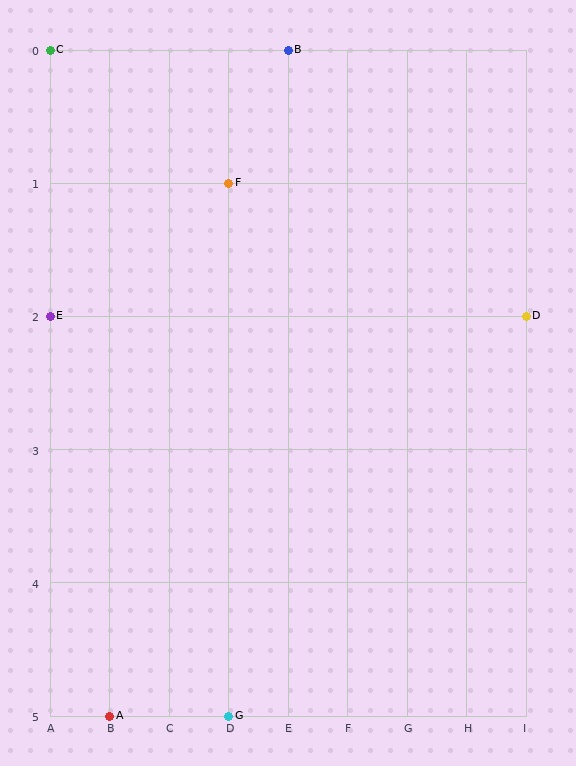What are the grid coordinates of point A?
Point A is at grid coordinates (B, 5).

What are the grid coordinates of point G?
Point G is at grid coordinates (D, 5).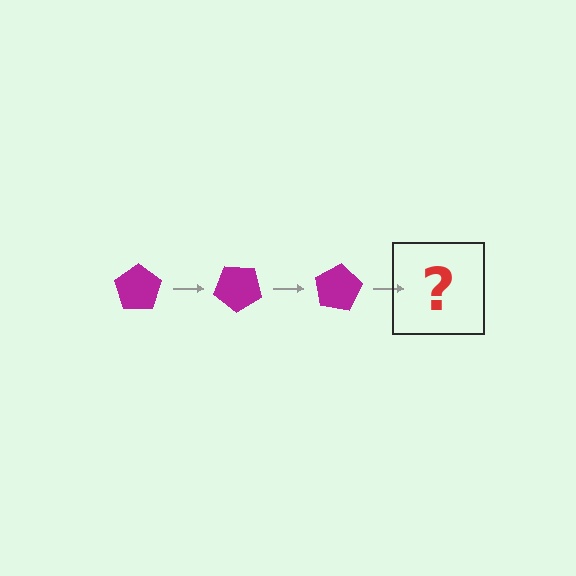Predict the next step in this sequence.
The next step is a magenta pentagon rotated 120 degrees.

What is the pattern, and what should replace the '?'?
The pattern is that the pentagon rotates 40 degrees each step. The '?' should be a magenta pentagon rotated 120 degrees.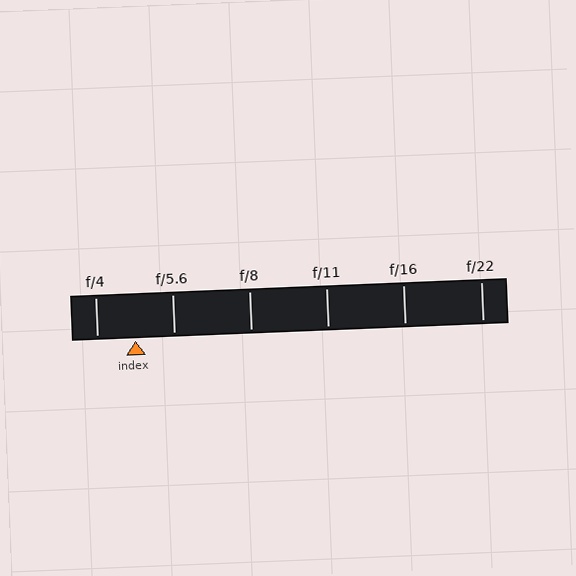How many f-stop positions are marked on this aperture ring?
There are 6 f-stop positions marked.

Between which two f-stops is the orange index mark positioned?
The index mark is between f/4 and f/5.6.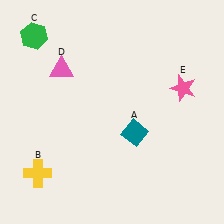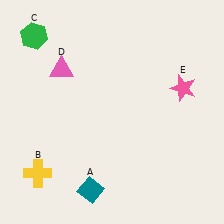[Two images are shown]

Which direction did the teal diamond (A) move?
The teal diamond (A) moved down.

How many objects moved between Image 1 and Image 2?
1 object moved between the two images.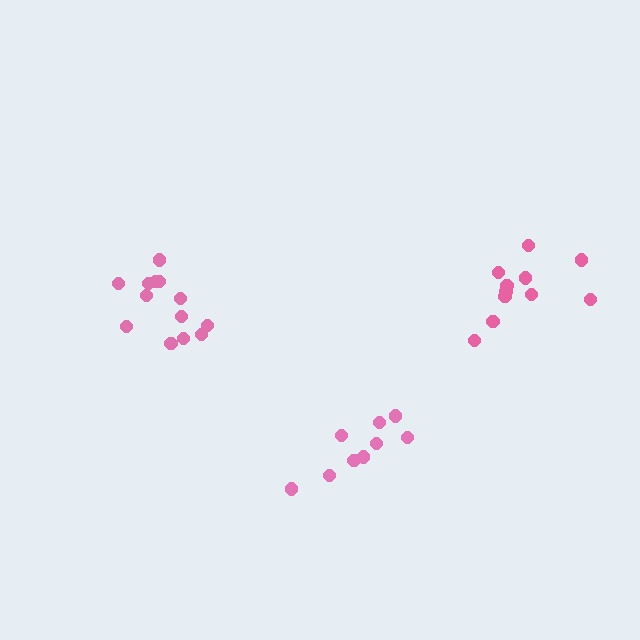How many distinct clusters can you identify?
There are 3 distinct clusters.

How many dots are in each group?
Group 1: 11 dots, Group 2: 9 dots, Group 3: 13 dots (33 total).